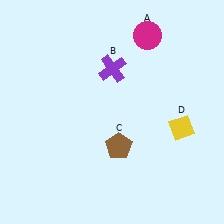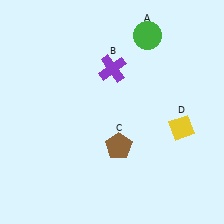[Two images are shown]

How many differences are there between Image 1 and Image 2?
There is 1 difference between the two images.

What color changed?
The circle (A) changed from magenta in Image 1 to green in Image 2.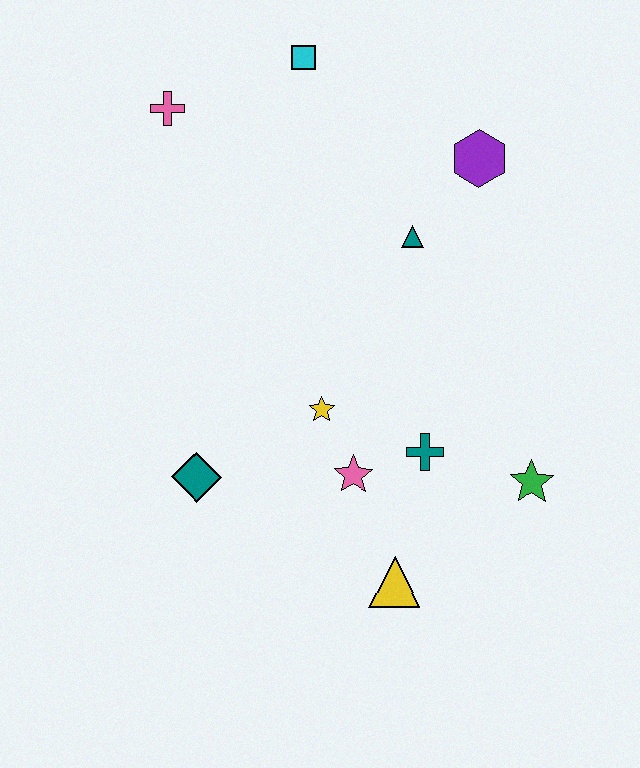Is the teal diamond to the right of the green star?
No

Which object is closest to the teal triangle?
The purple hexagon is closest to the teal triangle.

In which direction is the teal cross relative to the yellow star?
The teal cross is to the right of the yellow star.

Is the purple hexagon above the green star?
Yes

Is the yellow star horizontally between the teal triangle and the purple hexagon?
No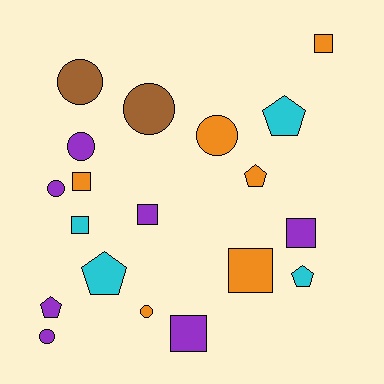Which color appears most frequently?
Purple, with 7 objects.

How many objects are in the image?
There are 19 objects.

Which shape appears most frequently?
Square, with 7 objects.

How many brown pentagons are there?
There are no brown pentagons.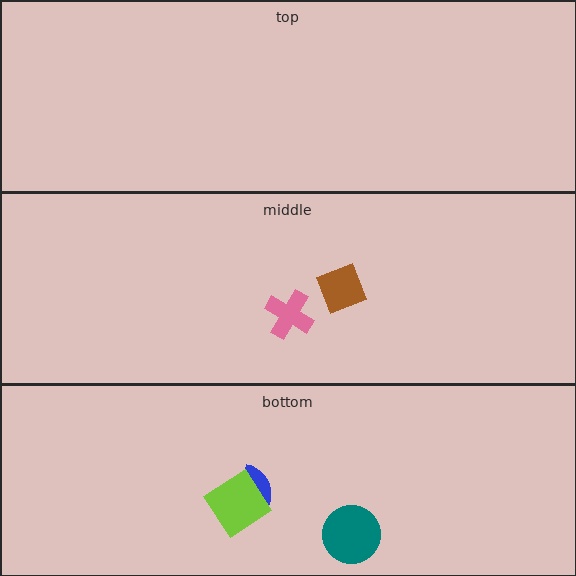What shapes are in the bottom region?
The teal circle, the blue semicircle, the lime diamond.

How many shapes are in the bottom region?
3.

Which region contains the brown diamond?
The middle region.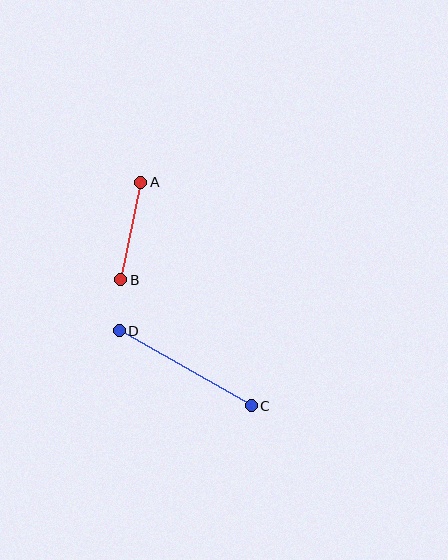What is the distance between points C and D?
The distance is approximately 152 pixels.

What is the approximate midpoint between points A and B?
The midpoint is at approximately (131, 231) pixels.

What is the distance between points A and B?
The distance is approximately 99 pixels.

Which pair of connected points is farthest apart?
Points C and D are farthest apart.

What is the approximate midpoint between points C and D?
The midpoint is at approximately (185, 368) pixels.